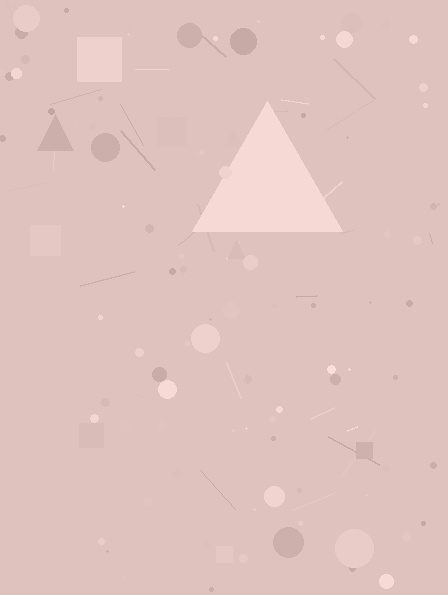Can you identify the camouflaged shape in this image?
The camouflaged shape is a triangle.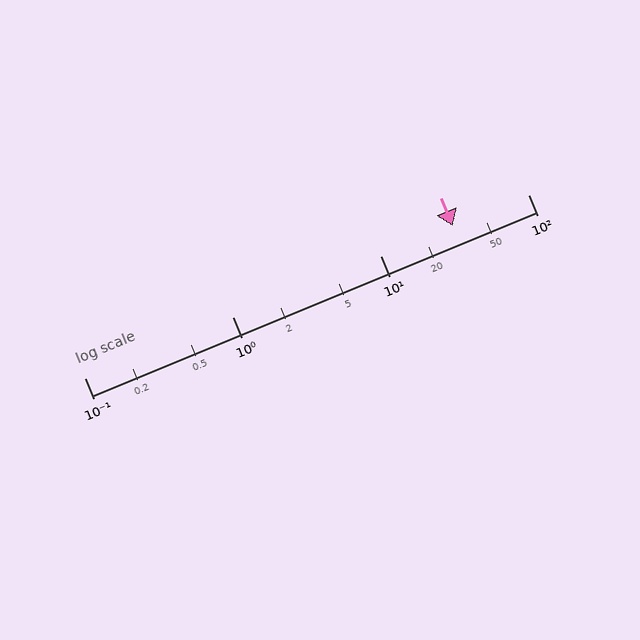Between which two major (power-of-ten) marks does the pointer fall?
The pointer is between 10 and 100.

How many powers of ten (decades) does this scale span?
The scale spans 3 decades, from 0.1 to 100.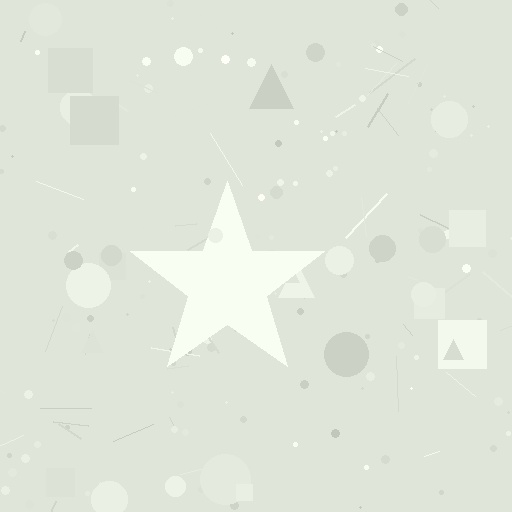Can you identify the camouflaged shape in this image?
The camouflaged shape is a star.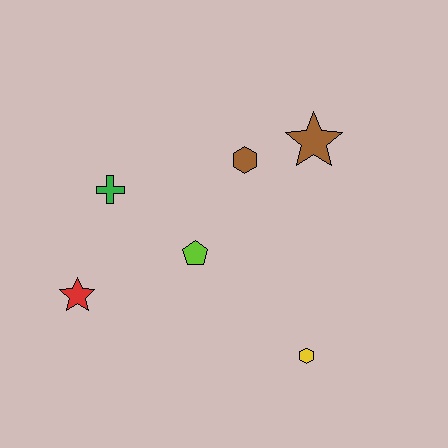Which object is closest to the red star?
The green cross is closest to the red star.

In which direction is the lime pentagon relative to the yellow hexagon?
The lime pentagon is to the left of the yellow hexagon.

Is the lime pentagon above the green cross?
No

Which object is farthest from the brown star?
The red star is farthest from the brown star.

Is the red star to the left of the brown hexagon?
Yes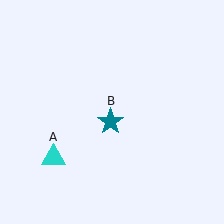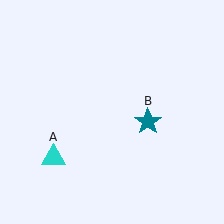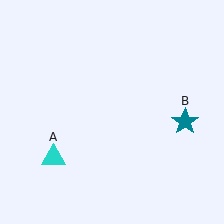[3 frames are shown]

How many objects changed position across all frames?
1 object changed position: teal star (object B).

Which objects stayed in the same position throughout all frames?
Cyan triangle (object A) remained stationary.